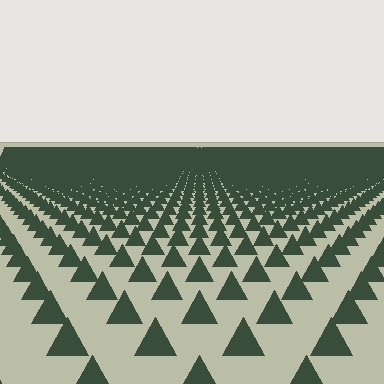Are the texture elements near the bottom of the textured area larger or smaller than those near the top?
Larger. Near the bottom, elements are closer to the viewer and appear at a bigger on-screen size.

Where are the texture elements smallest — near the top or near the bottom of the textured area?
Near the top.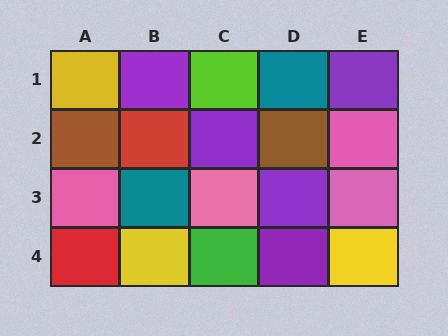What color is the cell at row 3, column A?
Pink.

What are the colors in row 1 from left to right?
Yellow, purple, lime, teal, purple.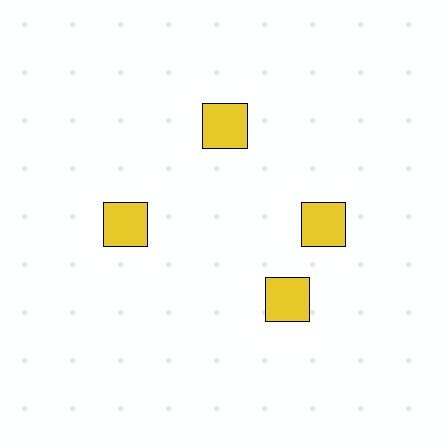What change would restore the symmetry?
The symmetry would be restored by rotating it back into even spacing with its neighbors so that all 4 squares sit at equal angles and equal distance from the center.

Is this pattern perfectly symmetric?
No. The 4 yellow squares are arranged in a ring, but one element near the 6 o'clock position is rotated out of alignment along the ring, breaking the 4-fold rotational symmetry.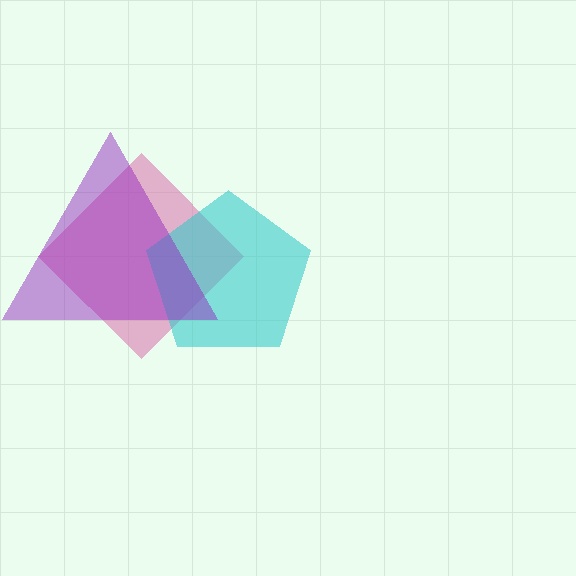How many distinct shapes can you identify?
There are 3 distinct shapes: a pink diamond, a cyan pentagon, a purple triangle.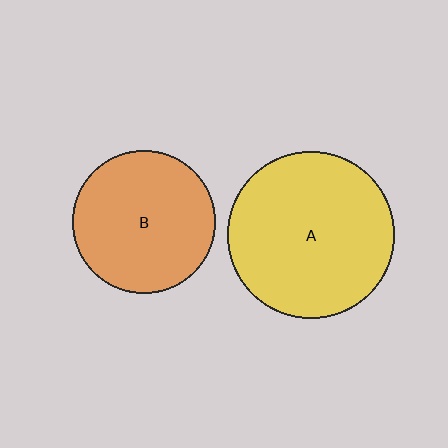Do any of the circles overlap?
No, none of the circles overlap.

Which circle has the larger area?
Circle A (yellow).